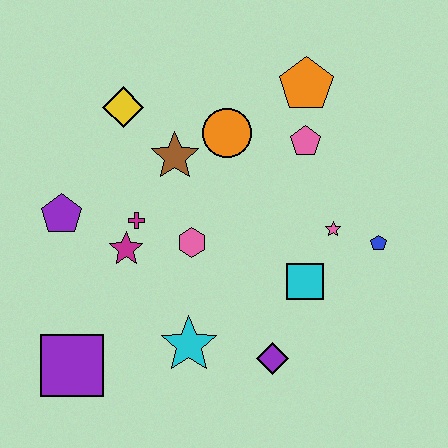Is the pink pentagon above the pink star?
Yes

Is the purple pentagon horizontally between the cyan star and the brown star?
No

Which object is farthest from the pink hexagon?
The orange pentagon is farthest from the pink hexagon.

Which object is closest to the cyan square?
The pink star is closest to the cyan square.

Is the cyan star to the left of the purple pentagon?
No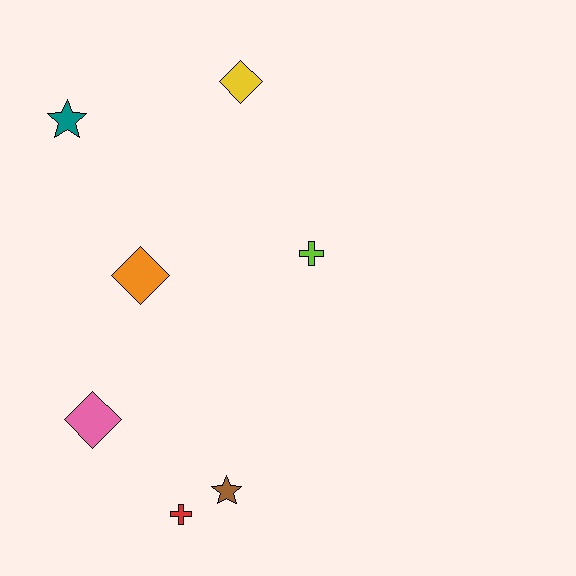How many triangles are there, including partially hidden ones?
There are no triangles.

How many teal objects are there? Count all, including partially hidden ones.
There is 1 teal object.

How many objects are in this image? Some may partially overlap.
There are 7 objects.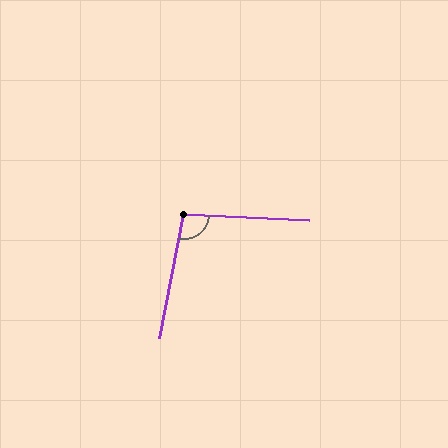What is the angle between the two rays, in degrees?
Approximately 98 degrees.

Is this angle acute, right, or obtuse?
It is obtuse.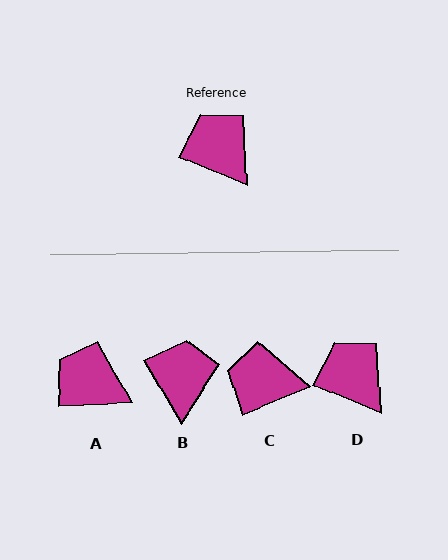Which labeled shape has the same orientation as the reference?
D.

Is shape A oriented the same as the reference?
No, it is off by about 26 degrees.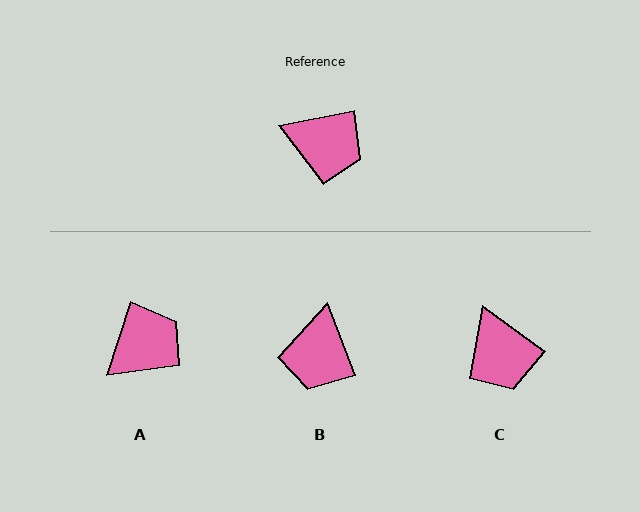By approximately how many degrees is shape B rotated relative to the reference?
Approximately 80 degrees clockwise.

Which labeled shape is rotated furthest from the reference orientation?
B, about 80 degrees away.